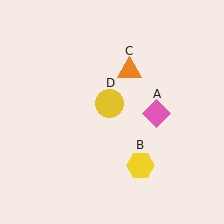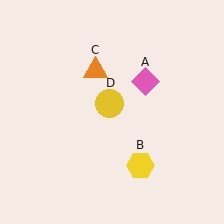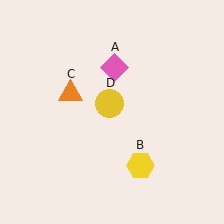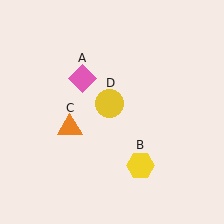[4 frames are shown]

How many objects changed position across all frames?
2 objects changed position: pink diamond (object A), orange triangle (object C).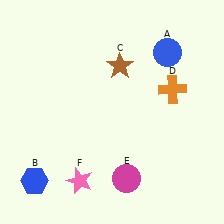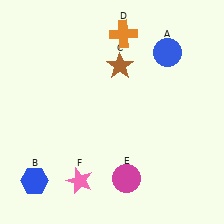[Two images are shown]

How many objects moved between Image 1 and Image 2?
1 object moved between the two images.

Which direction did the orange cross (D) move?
The orange cross (D) moved up.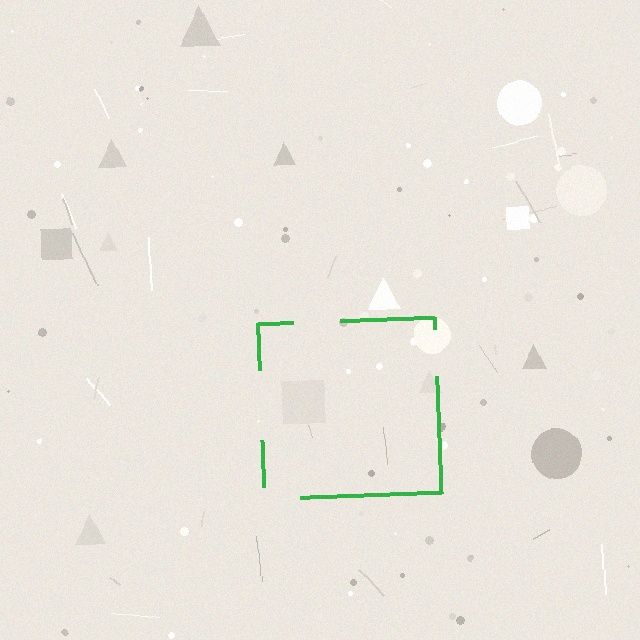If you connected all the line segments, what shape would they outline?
They would outline a square.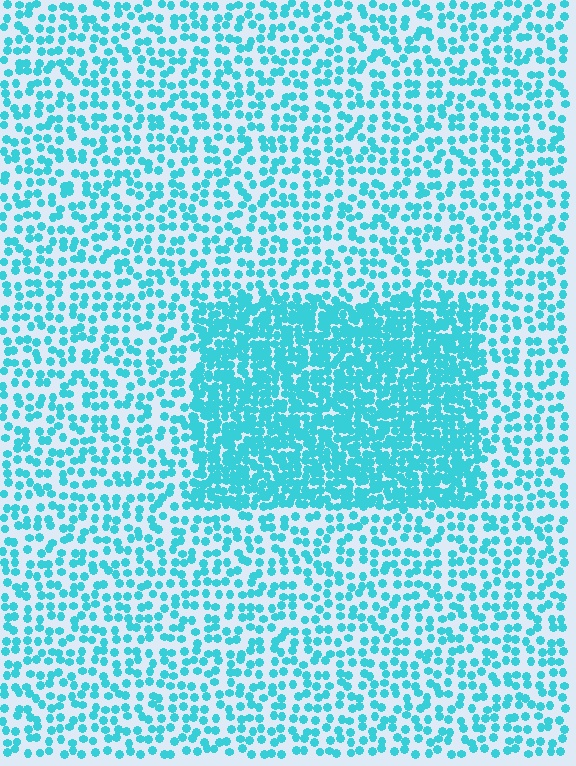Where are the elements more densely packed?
The elements are more densely packed inside the rectangle boundary.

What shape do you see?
I see a rectangle.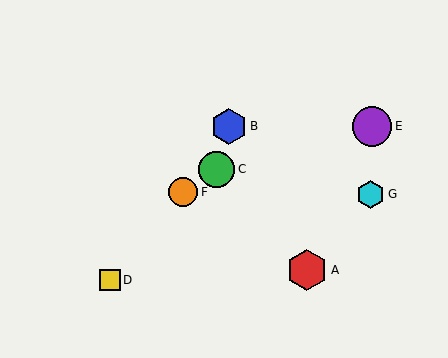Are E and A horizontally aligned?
No, E is at y≈126 and A is at y≈270.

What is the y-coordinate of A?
Object A is at y≈270.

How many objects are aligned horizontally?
2 objects (B, E) are aligned horizontally.